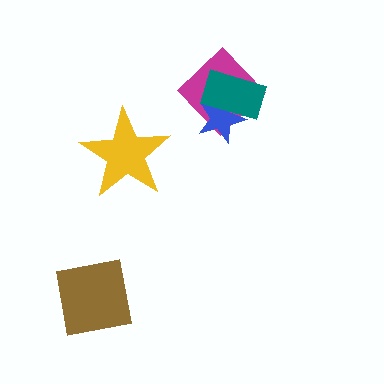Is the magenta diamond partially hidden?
Yes, it is partially covered by another shape.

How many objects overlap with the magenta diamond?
2 objects overlap with the magenta diamond.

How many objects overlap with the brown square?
0 objects overlap with the brown square.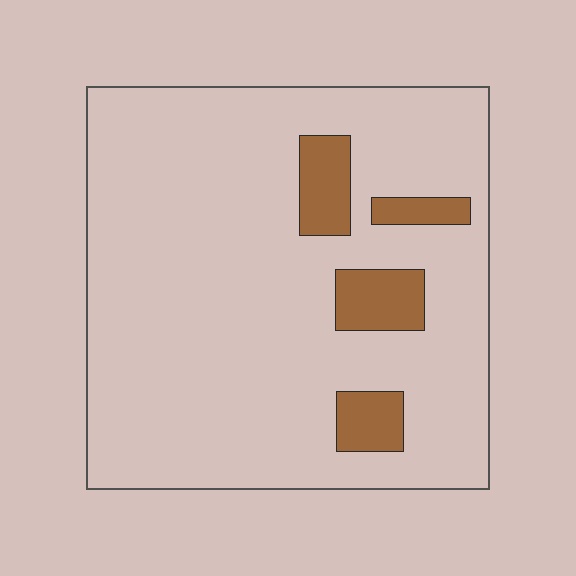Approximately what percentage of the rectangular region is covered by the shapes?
Approximately 10%.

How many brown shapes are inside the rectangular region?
4.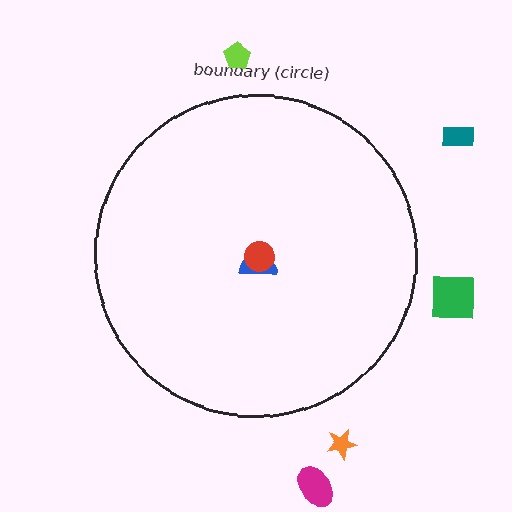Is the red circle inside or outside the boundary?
Inside.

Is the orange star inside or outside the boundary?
Outside.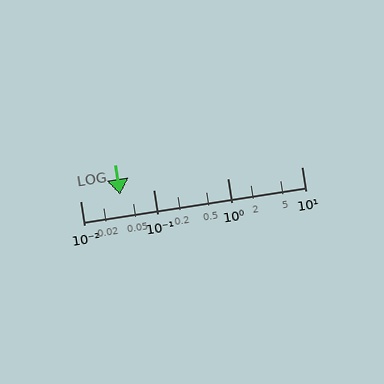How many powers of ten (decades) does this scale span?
The scale spans 3 decades, from 0.01 to 10.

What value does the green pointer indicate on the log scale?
The pointer indicates approximately 0.035.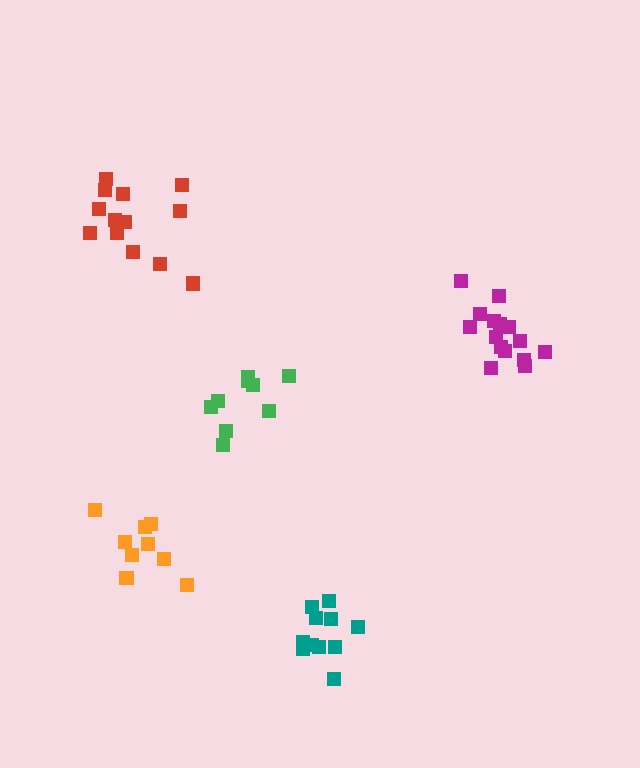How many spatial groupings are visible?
There are 5 spatial groupings.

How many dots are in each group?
Group 1: 15 dots, Group 2: 9 dots, Group 3: 11 dots, Group 4: 13 dots, Group 5: 9 dots (57 total).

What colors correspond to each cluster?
The clusters are colored: magenta, green, teal, red, orange.